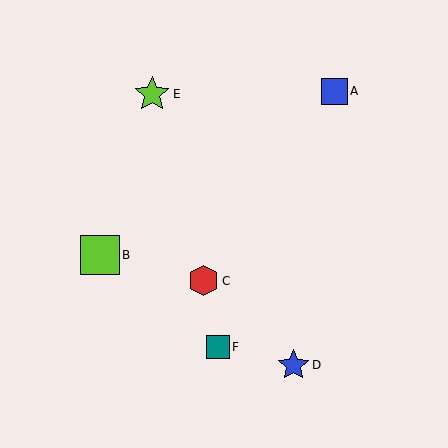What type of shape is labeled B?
Shape B is a lime square.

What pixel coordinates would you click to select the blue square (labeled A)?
Click at (334, 91) to select the blue square A.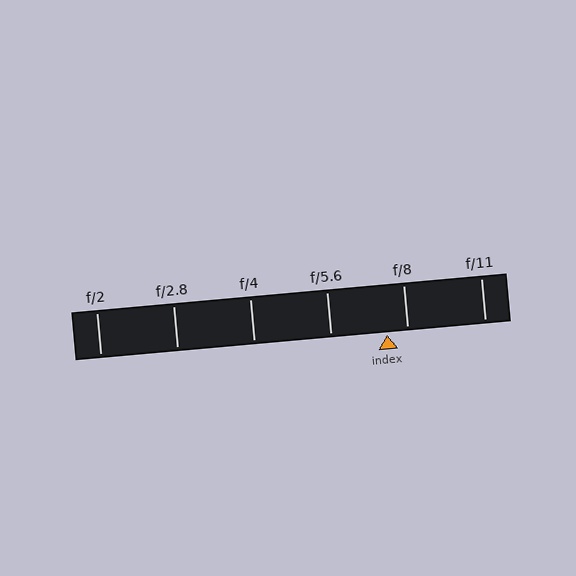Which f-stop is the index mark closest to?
The index mark is closest to f/8.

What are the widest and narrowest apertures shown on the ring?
The widest aperture shown is f/2 and the narrowest is f/11.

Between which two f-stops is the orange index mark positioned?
The index mark is between f/5.6 and f/8.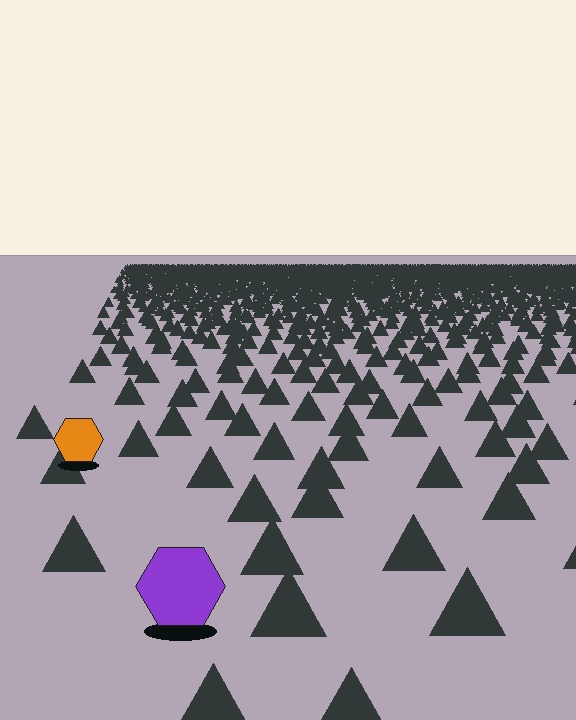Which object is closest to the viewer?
The purple hexagon is closest. The texture marks near it are larger and more spread out.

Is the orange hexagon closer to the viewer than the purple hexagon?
No. The purple hexagon is closer — you can tell from the texture gradient: the ground texture is coarser near it.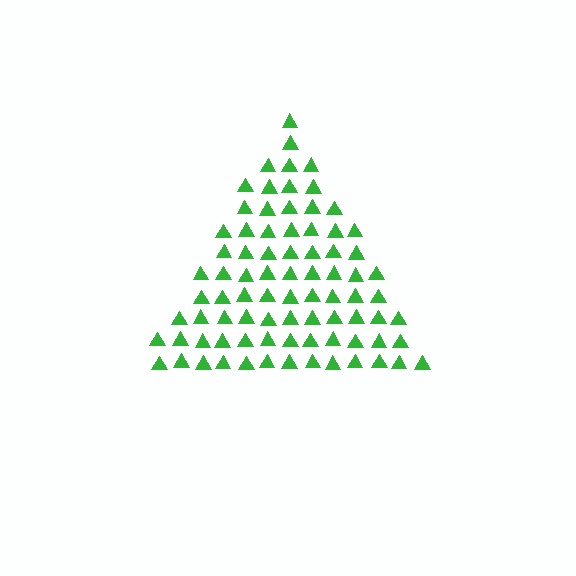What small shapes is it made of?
It is made of small triangles.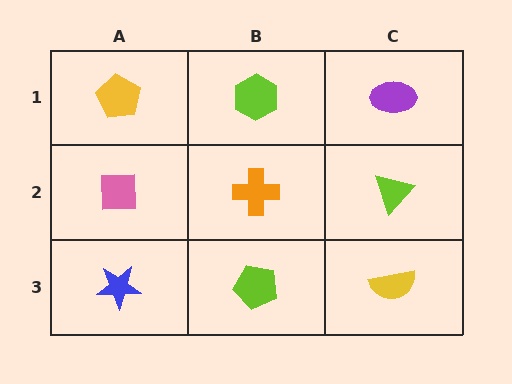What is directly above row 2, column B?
A lime hexagon.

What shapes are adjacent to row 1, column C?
A lime triangle (row 2, column C), a lime hexagon (row 1, column B).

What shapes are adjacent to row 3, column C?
A lime triangle (row 2, column C), a lime pentagon (row 3, column B).